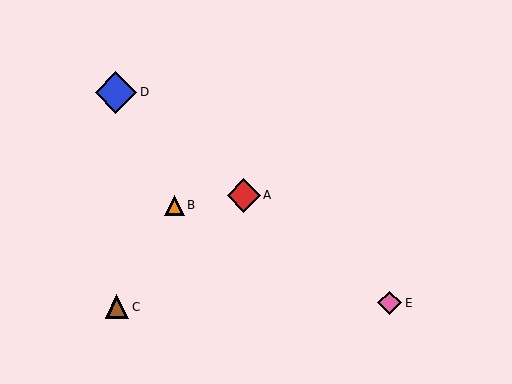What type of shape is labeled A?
Shape A is a red diamond.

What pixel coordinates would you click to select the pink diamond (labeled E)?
Click at (390, 303) to select the pink diamond E.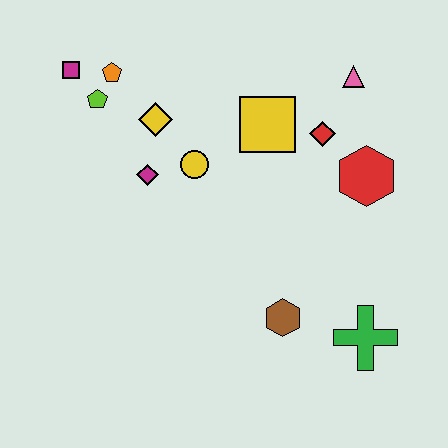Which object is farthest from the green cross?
The magenta square is farthest from the green cross.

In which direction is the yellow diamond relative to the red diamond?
The yellow diamond is to the left of the red diamond.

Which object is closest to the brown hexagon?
The green cross is closest to the brown hexagon.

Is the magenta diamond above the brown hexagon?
Yes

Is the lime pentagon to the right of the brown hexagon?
No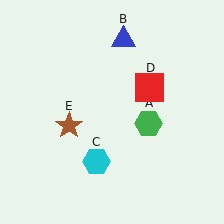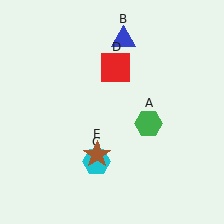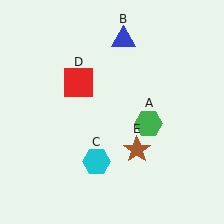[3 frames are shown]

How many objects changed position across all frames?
2 objects changed position: red square (object D), brown star (object E).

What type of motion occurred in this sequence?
The red square (object D), brown star (object E) rotated counterclockwise around the center of the scene.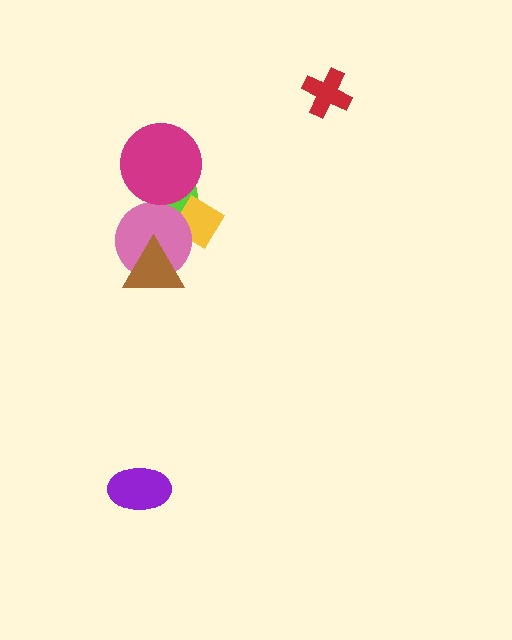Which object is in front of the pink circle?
The brown triangle is in front of the pink circle.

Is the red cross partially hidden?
No, no other shape covers it.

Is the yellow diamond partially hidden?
Yes, it is partially covered by another shape.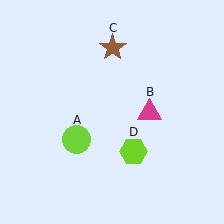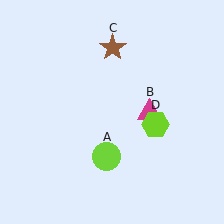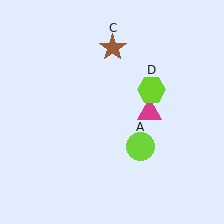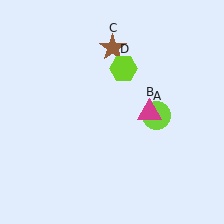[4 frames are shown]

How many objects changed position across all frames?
2 objects changed position: lime circle (object A), lime hexagon (object D).